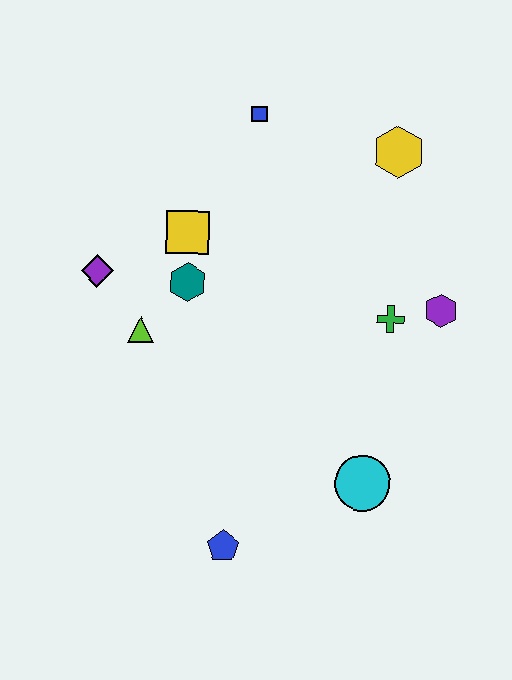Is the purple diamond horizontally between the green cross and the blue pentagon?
No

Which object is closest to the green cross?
The purple hexagon is closest to the green cross.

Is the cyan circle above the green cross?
No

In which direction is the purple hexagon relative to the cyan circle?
The purple hexagon is above the cyan circle.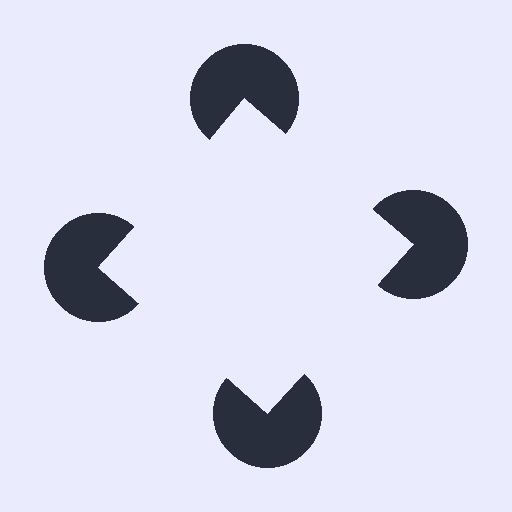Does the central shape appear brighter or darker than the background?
It typically appears slightly brighter than the background, even though no actual brightness change is drawn.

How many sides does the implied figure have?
4 sides.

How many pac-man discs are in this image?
There are 4 — one at each vertex of the illusory square.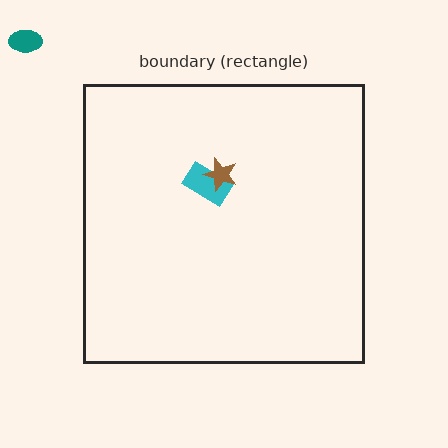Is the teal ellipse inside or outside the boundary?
Outside.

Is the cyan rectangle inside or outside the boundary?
Inside.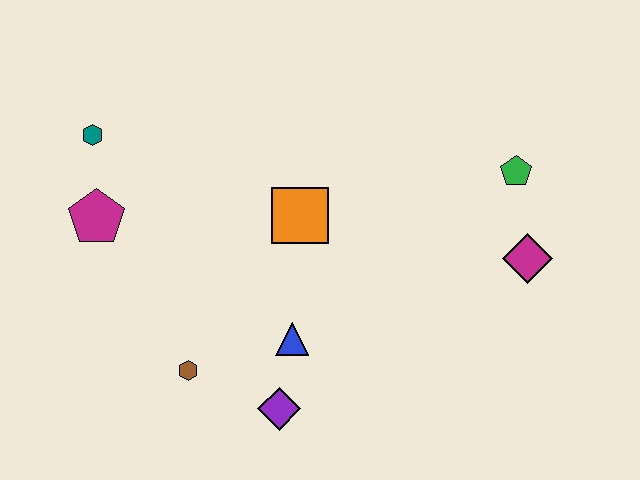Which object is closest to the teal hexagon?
The magenta pentagon is closest to the teal hexagon.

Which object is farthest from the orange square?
The magenta diamond is farthest from the orange square.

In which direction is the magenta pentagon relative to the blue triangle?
The magenta pentagon is to the left of the blue triangle.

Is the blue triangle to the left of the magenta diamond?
Yes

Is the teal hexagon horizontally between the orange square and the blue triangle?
No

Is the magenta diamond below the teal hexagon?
Yes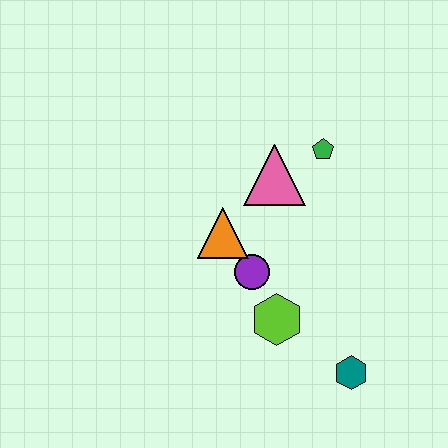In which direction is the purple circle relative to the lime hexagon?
The purple circle is above the lime hexagon.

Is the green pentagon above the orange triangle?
Yes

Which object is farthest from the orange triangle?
The teal hexagon is farthest from the orange triangle.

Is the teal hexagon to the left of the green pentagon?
No